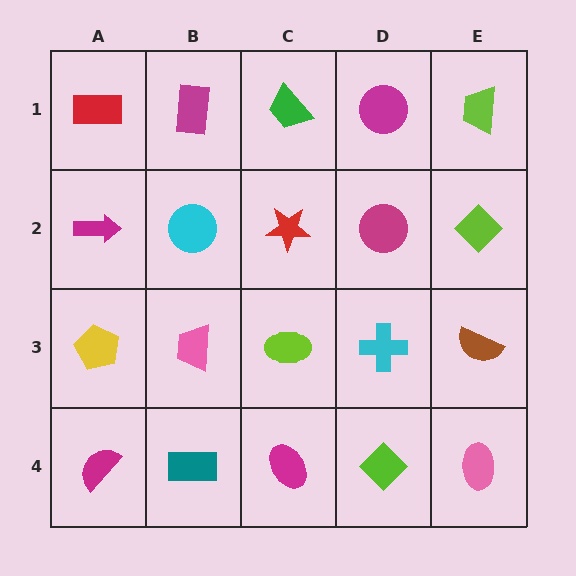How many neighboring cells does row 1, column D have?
3.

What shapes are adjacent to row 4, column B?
A pink trapezoid (row 3, column B), a magenta semicircle (row 4, column A), a magenta ellipse (row 4, column C).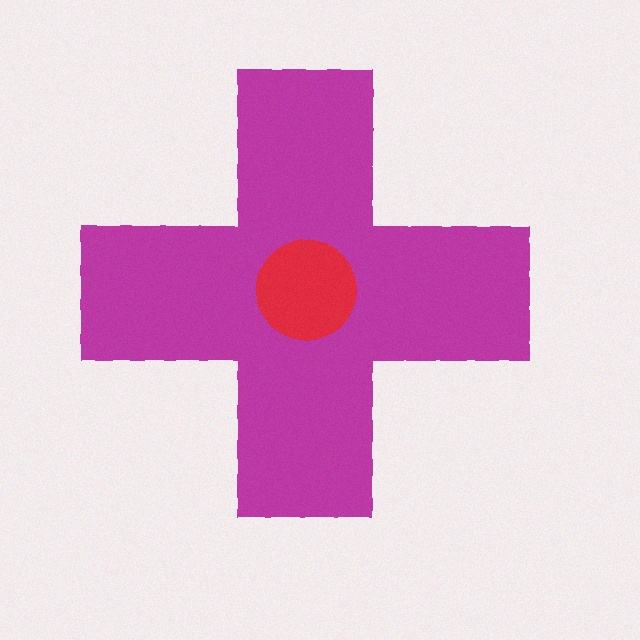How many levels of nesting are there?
2.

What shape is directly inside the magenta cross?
The red circle.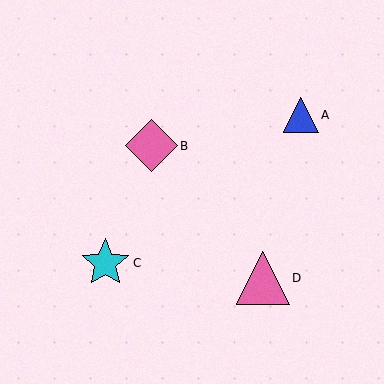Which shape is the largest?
The pink triangle (labeled D) is the largest.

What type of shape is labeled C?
Shape C is a cyan star.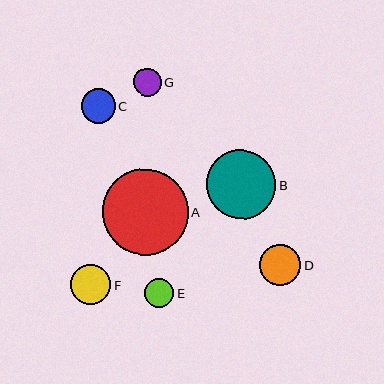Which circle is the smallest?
Circle G is the smallest with a size of approximately 28 pixels.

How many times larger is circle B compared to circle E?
Circle B is approximately 2.3 times the size of circle E.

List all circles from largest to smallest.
From largest to smallest: A, B, D, F, C, E, G.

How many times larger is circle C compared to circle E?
Circle C is approximately 1.2 times the size of circle E.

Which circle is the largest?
Circle A is the largest with a size of approximately 86 pixels.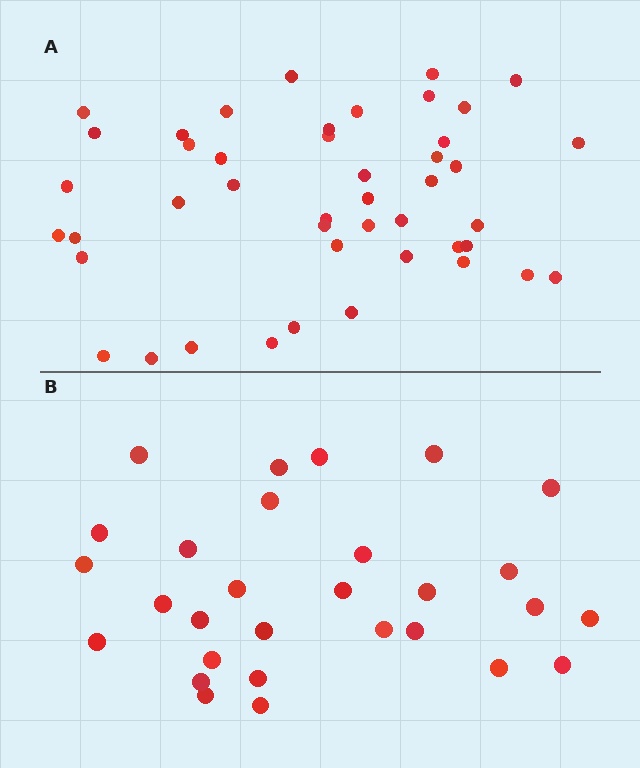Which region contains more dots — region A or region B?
Region A (the top region) has more dots.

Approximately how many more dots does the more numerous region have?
Region A has approximately 15 more dots than region B.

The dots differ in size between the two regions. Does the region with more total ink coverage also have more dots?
No. Region B has more total ink coverage because its dots are larger, but region A actually contains more individual dots. Total area can be misleading — the number of items is what matters here.